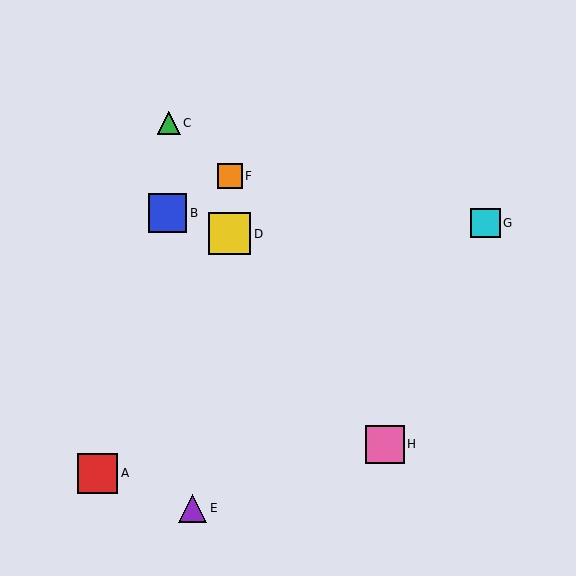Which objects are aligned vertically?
Objects D, F are aligned vertically.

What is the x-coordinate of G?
Object G is at x≈486.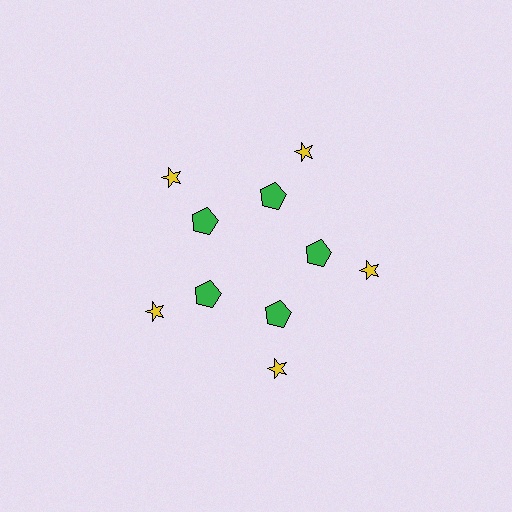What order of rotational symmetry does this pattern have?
This pattern has 5-fold rotational symmetry.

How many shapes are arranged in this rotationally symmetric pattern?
There are 10 shapes, arranged in 5 groups of 2.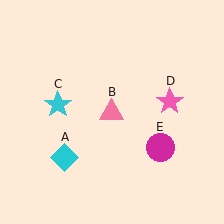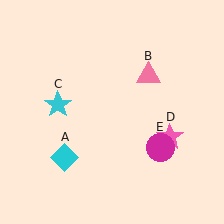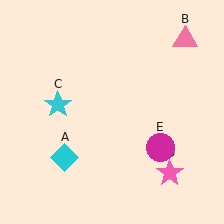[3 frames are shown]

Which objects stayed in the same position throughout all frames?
Cyan diamond (object A) and cyan star (object C) and magenta circle (object E) remained stationary.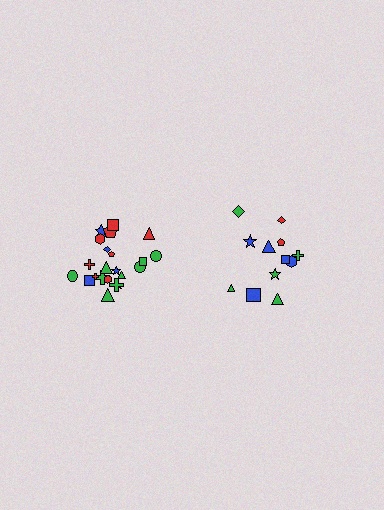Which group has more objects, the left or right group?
The left group.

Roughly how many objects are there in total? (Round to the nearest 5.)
Roughly 35 objects in total.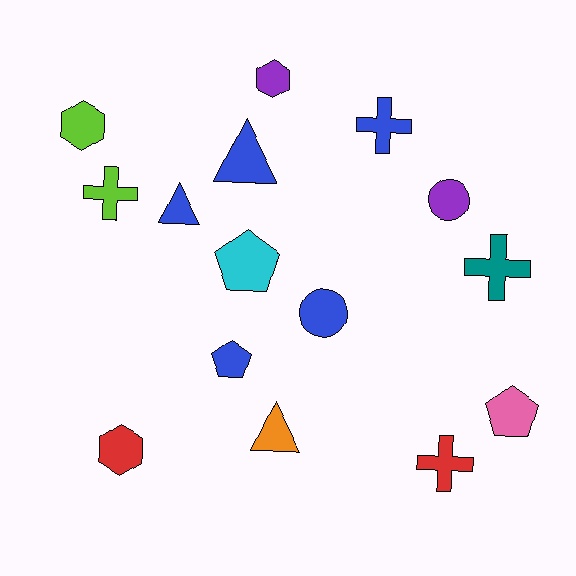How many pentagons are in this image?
There are 3 pentagons.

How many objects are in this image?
There are 15 objects.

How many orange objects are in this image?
There is 1 orange object.